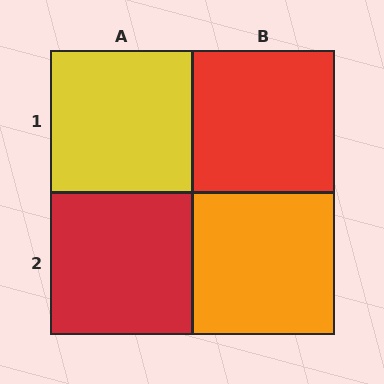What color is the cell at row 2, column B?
Orange.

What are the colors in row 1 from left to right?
Yellow, red.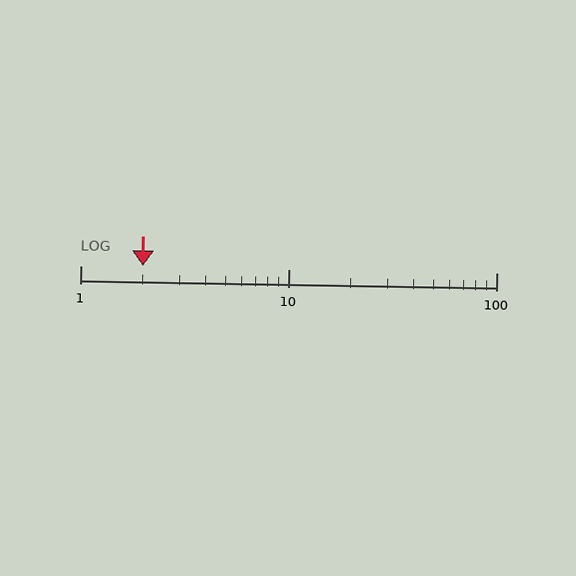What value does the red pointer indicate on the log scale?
The pointer indicates approximately 2.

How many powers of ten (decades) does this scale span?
The scale spans 2 decades, from 1 to 100.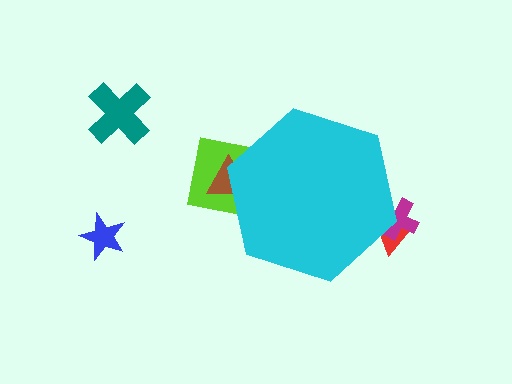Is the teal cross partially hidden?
No, the teal cross is fully visible.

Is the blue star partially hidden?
No, the blue star is fully visible.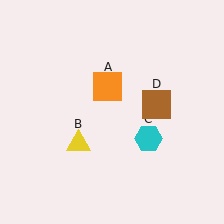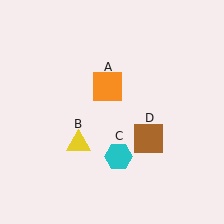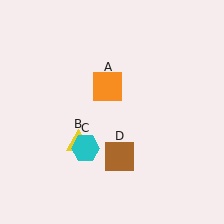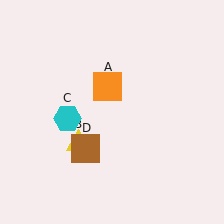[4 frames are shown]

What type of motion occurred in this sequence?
The cyan hexagon (object C), brown square (object D) rotated clockwise around the center of the scene.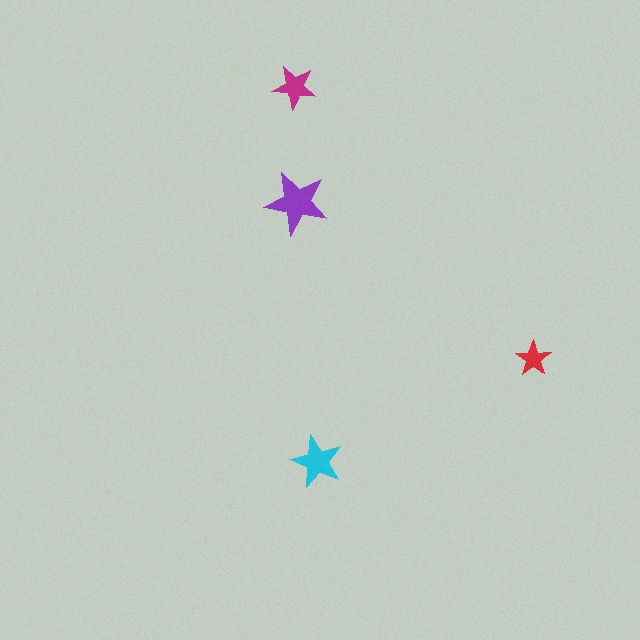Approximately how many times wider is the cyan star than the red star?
About 1.5 times wider.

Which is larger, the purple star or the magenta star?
The purple one.